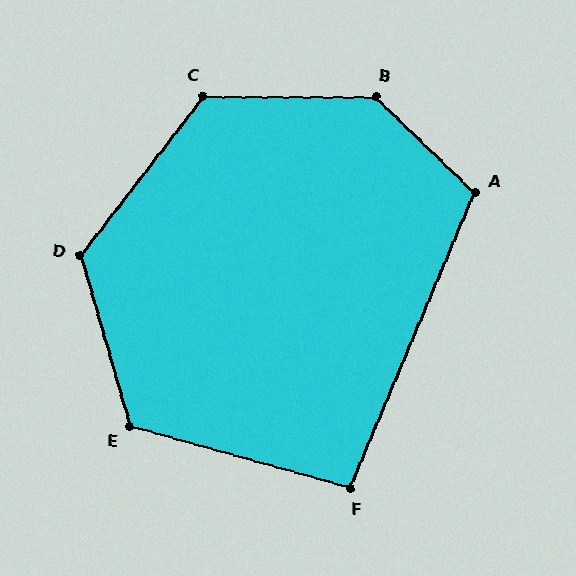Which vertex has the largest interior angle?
B, at approximately 137 degrees.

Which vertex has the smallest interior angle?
F, at approximately 97 degrees.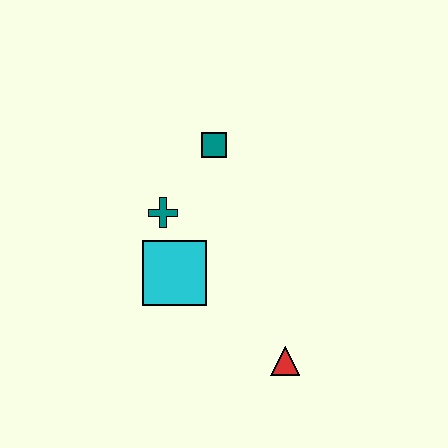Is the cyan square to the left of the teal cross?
No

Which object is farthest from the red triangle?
The teal square is farthest from the red triangle.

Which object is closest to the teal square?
The teal cross is closest to the teal square.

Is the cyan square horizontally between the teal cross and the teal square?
Yes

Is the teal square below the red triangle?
No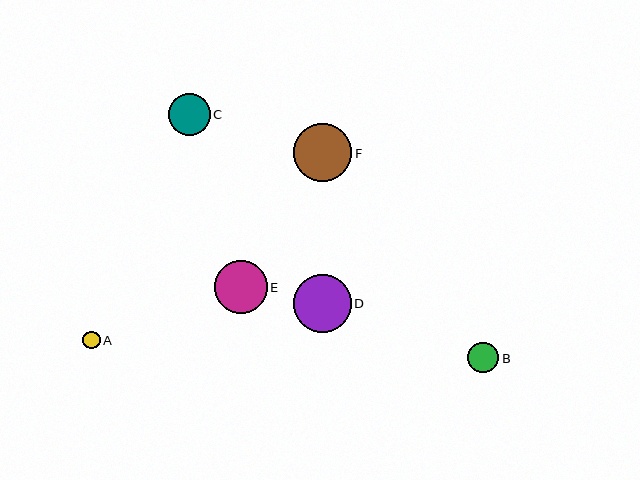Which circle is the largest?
Circle F is the largest with a size of approximately 58 pixels.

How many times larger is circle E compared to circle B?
Circle E is approximately 1.7 times the size of circle B.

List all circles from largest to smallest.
From largest to smallest: F, D, E, C, B, A.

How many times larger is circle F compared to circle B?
Circle F is approximately 1.9 times the size of circle B.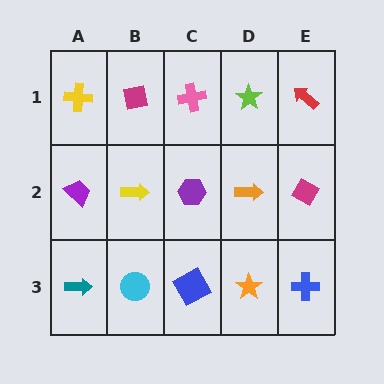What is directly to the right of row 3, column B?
A blue square.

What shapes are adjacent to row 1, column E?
A magenta diamond (row 2, column E), a lime star (row 1, column D).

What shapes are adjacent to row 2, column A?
A yellow cross (row 1, column A), a teal arrow (row 3, column A), a yellow arrow (row 2, column B).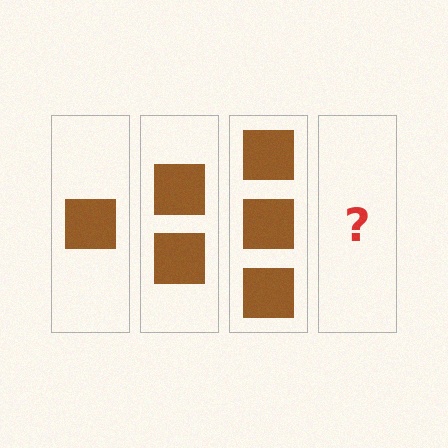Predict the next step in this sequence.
The next step is 4 squares.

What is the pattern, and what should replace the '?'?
The pattern is that each step adds one more square. The '?' should be 4 squares.